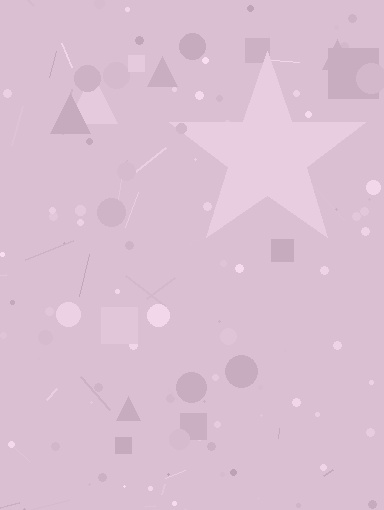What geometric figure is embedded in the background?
A star is embedded in the background.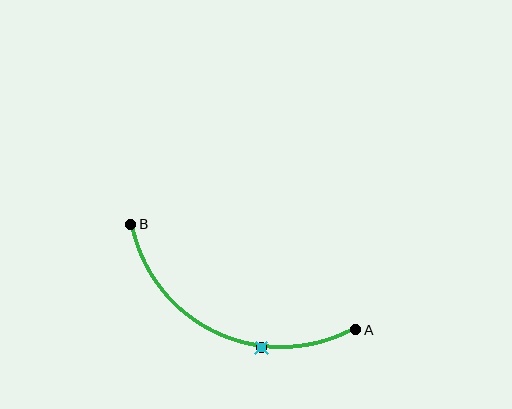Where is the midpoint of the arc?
The arc midpoint is the point on the curve farthest from the straight line joining A and B. It sits below that line.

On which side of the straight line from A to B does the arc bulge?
The arc bulges below the straight line connecting A and B.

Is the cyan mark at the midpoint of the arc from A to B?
No. The cyan mark lies on the arc but is closer to endpoint A. The arc midpoint would be at the point on the curve equidistant along the arc from both A and B.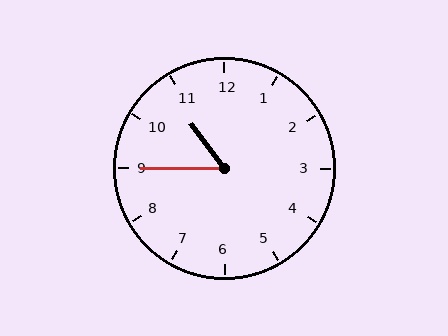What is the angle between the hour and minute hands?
Approximately 52 degrees.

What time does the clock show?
10:45.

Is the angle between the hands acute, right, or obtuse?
It is acute.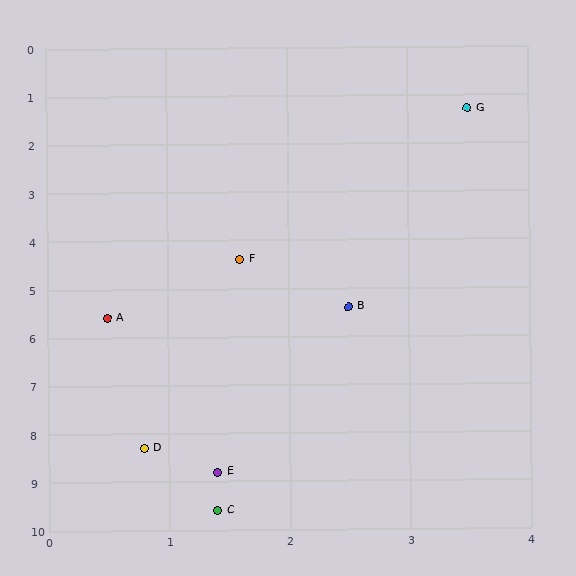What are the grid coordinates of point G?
Point G is at approximately (3.5, 1.3).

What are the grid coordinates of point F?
Point F is at approximately (1.6, 4.4).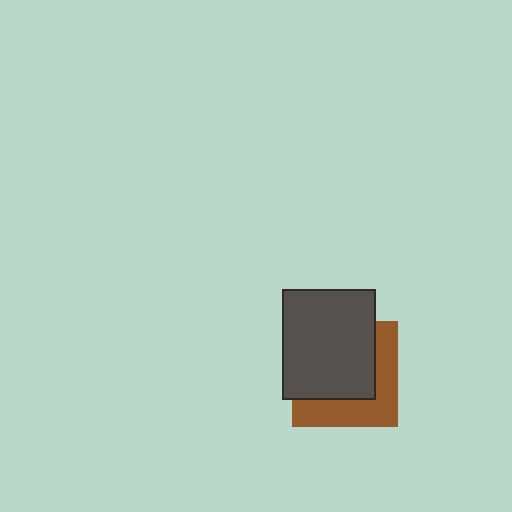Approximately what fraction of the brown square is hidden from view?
Roughly 58% of the brown square is hidden behind the dark gray rectangle.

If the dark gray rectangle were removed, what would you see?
You would see the complete brown square.